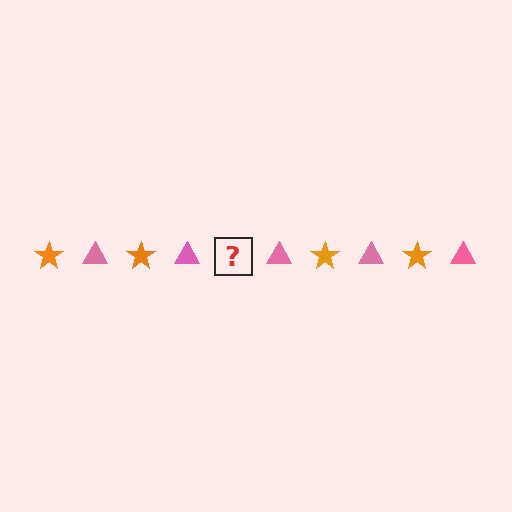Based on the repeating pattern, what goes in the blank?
The blank should be an orange star.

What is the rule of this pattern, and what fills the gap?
The rule is that the pattern alternates between orange star and pink triangle. The gap should be filled with an orange star.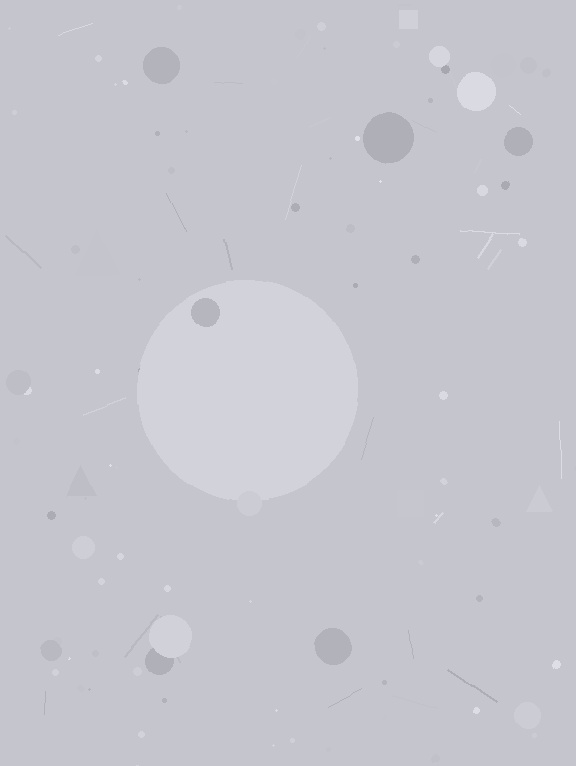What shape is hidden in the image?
A circle is hidden in the image.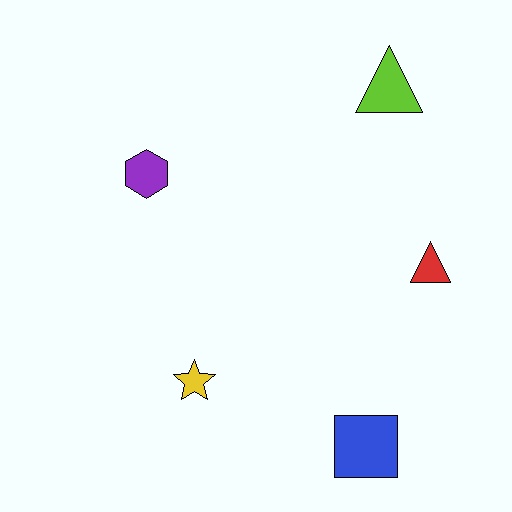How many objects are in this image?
There are 5 objects.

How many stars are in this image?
There is 1 star.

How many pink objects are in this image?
There are no pink objects.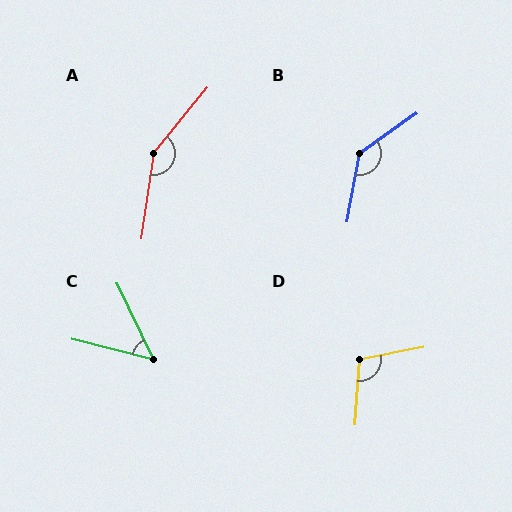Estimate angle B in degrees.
Approximately 136 degrees.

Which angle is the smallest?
C, at approximately 50 degrees.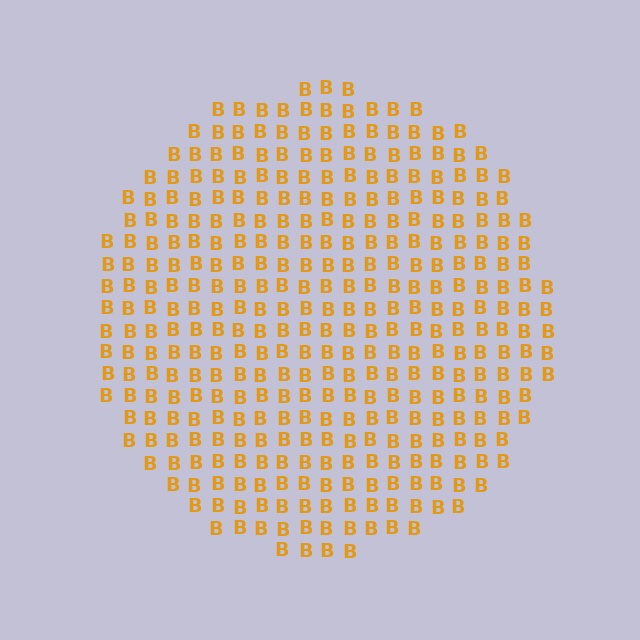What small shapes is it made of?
It is made of small letter B's.